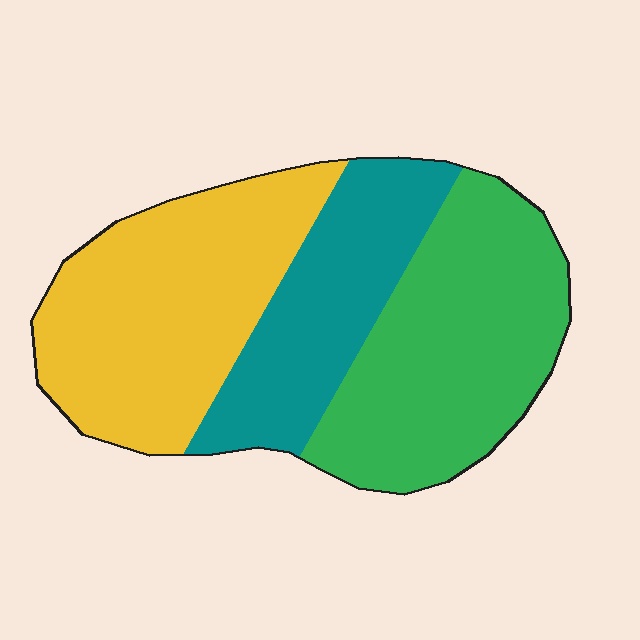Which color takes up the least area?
Teal, at roughly 25%.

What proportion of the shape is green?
Green covers around 35% of the shape.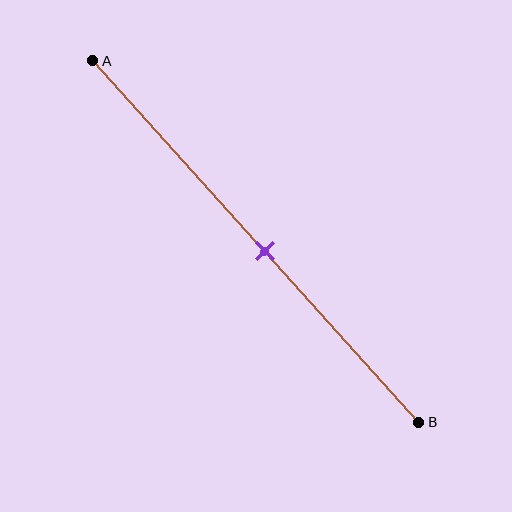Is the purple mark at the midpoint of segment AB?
Yes, the mark is approximately at the midpoint.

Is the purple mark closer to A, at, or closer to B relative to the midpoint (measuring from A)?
The purple mark is approximately at the midpoint of segment AB.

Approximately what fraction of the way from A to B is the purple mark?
The purple mark is approximately 55% of the way from A to B.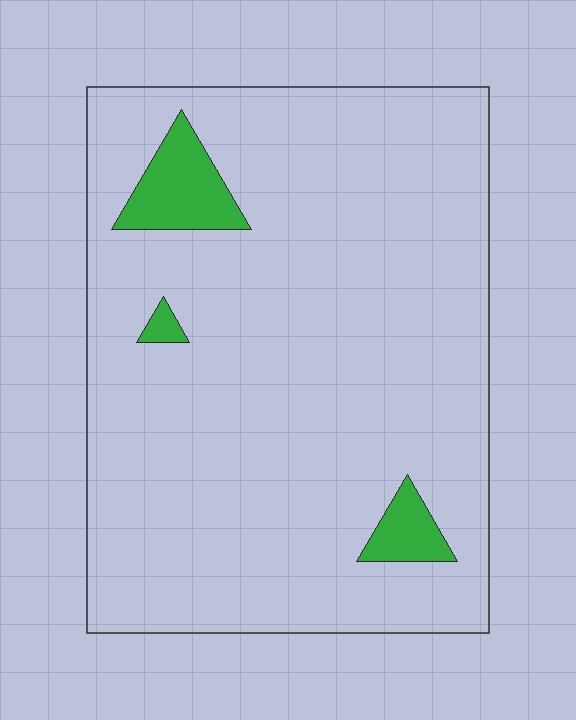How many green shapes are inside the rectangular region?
3.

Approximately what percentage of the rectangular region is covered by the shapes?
Approximately 5%.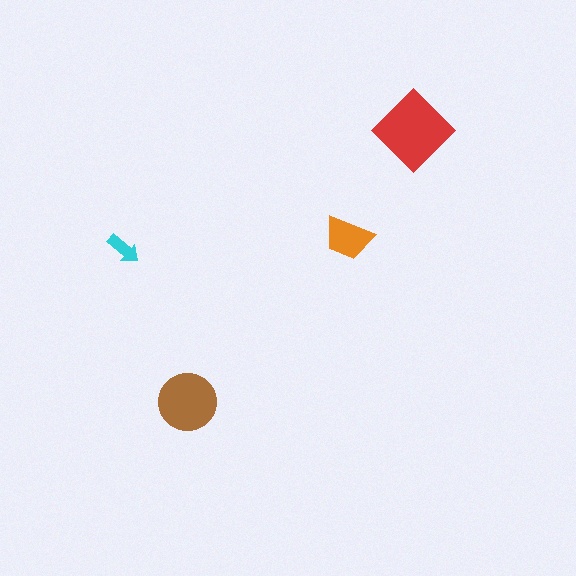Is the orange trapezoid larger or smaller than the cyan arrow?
Larger.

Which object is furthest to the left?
The cyan arrow is leftmost.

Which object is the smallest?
The cyan arrow.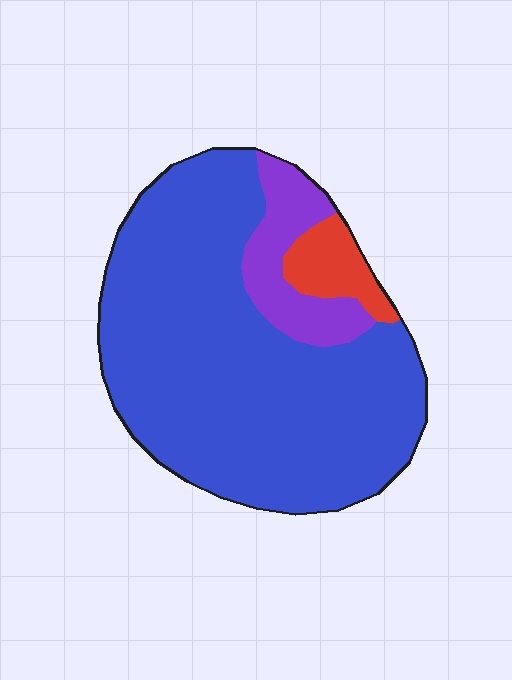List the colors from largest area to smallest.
From largest to smallest: blue, purple, red.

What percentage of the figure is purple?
Purple covers around 15% of the figure.